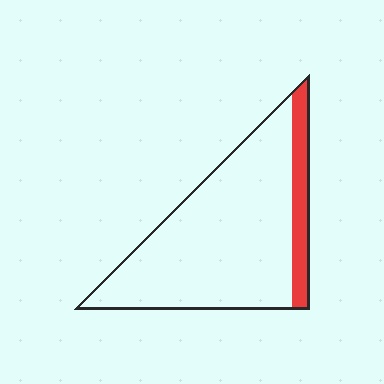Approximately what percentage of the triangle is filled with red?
Approximately 15%.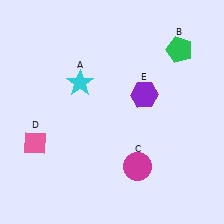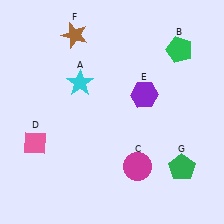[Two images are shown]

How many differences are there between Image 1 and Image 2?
There are 2 differences between the two images.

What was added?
A brown star (F), a green pentagon (G) were added in Image 2.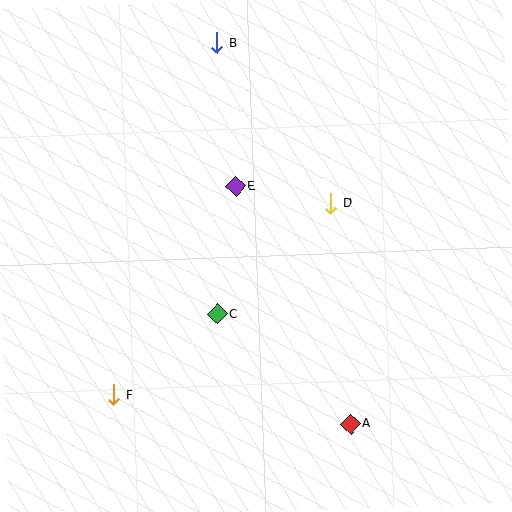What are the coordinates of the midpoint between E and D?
The midpoint between E and D is at (283, 195).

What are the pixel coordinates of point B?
Point B is at (217, 43).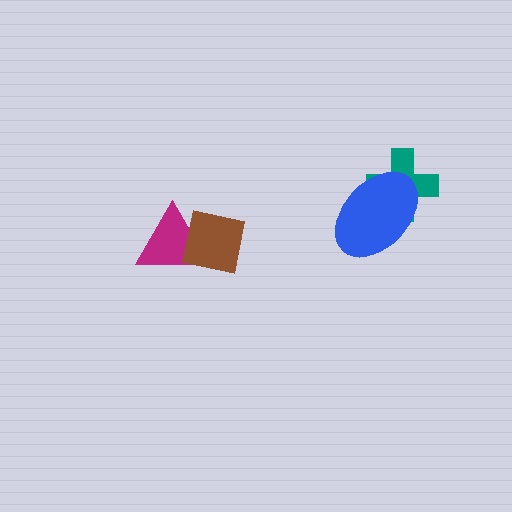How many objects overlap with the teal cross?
1 object overlaps with the teal cross.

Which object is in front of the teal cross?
The blue ellipse is in front of the teal cross.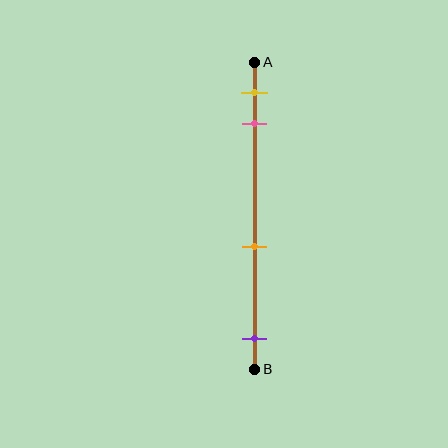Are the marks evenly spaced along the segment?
No, the marks are not evenly spaced.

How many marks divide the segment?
There are 4 marks dividing the segment.